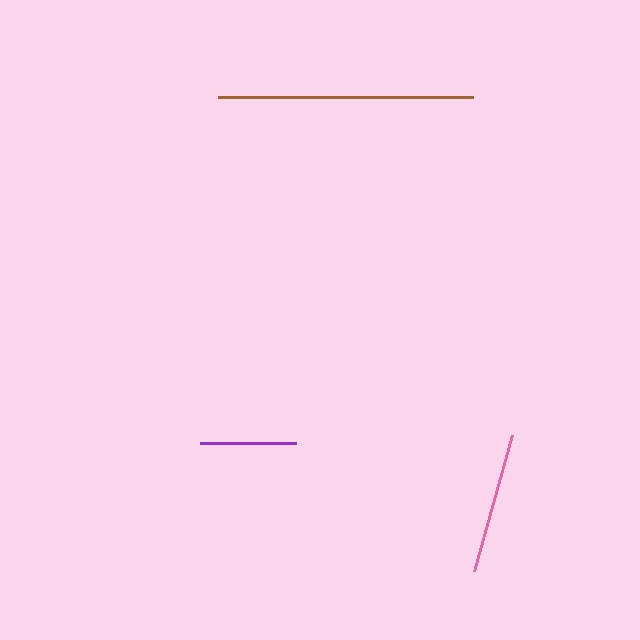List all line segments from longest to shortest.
From longest to shortest: brown, pink, purple.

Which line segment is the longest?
The brown line is the longest at approximately 255 pixels.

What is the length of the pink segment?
The pink segment is approximately 142 pixels long.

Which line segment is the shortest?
The purple line is the shortest at approximately 97 pixels.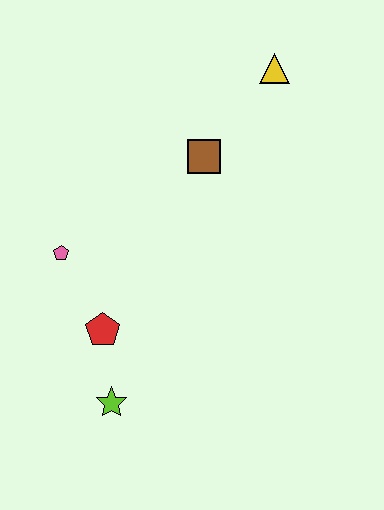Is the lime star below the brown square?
Yes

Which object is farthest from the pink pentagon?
The yellow triangle is farthest from the pink pentagon.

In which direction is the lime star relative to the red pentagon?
The lime star is below the red pentagon.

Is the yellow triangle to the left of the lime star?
No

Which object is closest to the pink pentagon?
The red pentagon is closest to the pink pentagon.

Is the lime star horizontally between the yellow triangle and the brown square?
No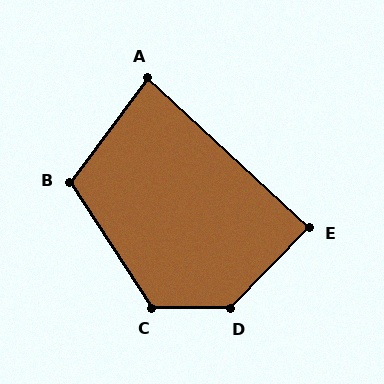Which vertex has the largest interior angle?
D, at approximately 134 degrees.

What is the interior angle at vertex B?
Approximately 110 degrees (obtuse).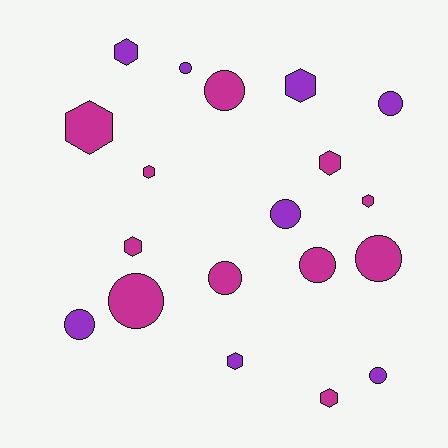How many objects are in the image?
There are 19 objects.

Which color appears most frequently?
Magenta, with 11 objects.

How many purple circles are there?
There are 5 purple circles.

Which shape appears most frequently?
Circle, with 10 objects.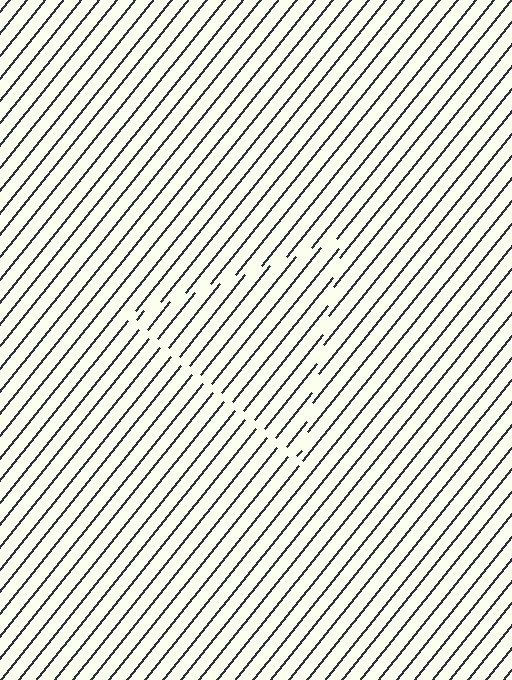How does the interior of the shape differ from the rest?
The interior of the shape contains the same grating, shifted by half a period — the contour is defined by the phase discontinuity where line-ends from the inner and outer gratings abut.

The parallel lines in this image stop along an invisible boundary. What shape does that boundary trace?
An illusory triangle. The interior of the shape contains the same grating, shifted by half a period — the contour is defined by the phase discontinuity where line-ends from the inner and outer gratings abut.